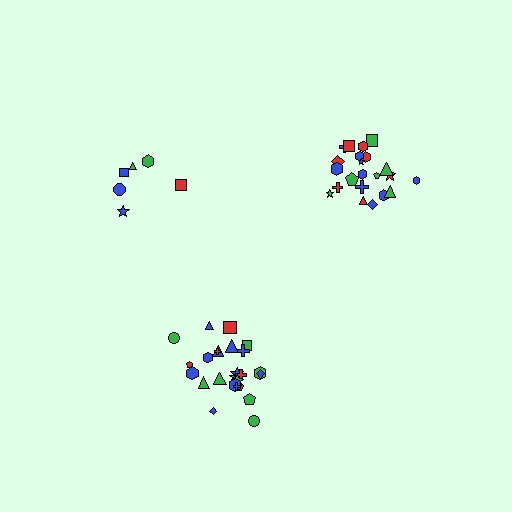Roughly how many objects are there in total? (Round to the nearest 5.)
Roughly 55 objects in total.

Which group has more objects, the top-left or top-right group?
The top-right group.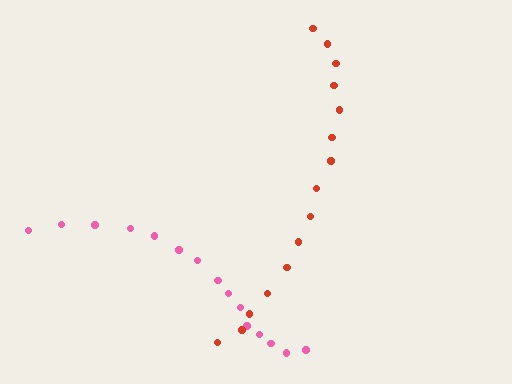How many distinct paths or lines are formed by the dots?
There are 2 distinct paths.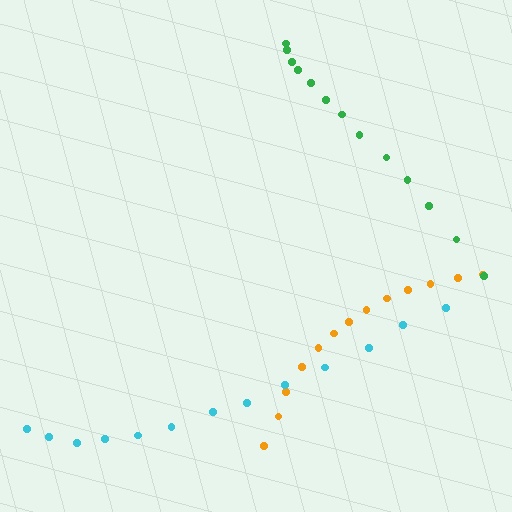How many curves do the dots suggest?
There are 3 distinct paths.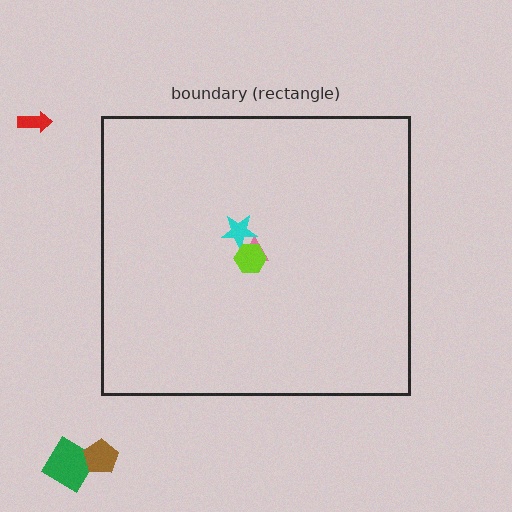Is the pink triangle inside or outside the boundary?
Inside.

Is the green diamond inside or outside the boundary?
Outside.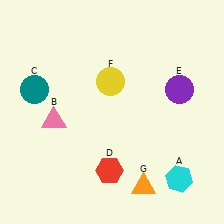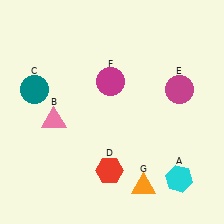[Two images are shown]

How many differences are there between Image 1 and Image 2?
There are 2 differences between the two images.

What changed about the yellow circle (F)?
In Image 1, F is yellow. In Image 2, it changed to magenta.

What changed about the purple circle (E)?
In Image 1, E is purple. In Image 2, it changed to magenta.